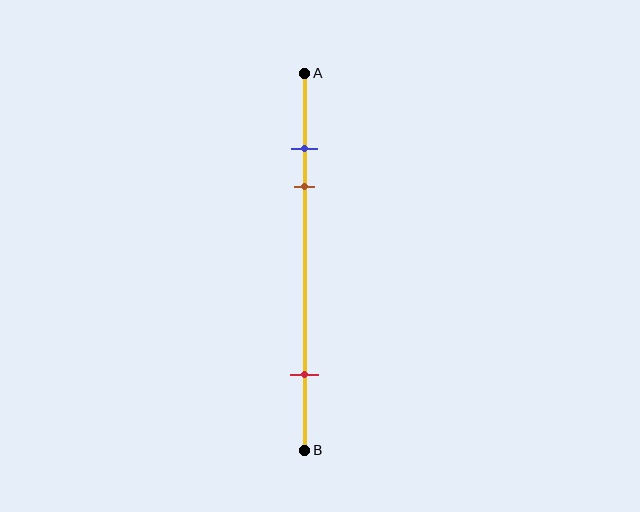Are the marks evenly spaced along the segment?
No, the marks are not evenly spaced.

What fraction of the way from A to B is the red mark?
The red mark is approximately 80% (0.8) of the way from A to B.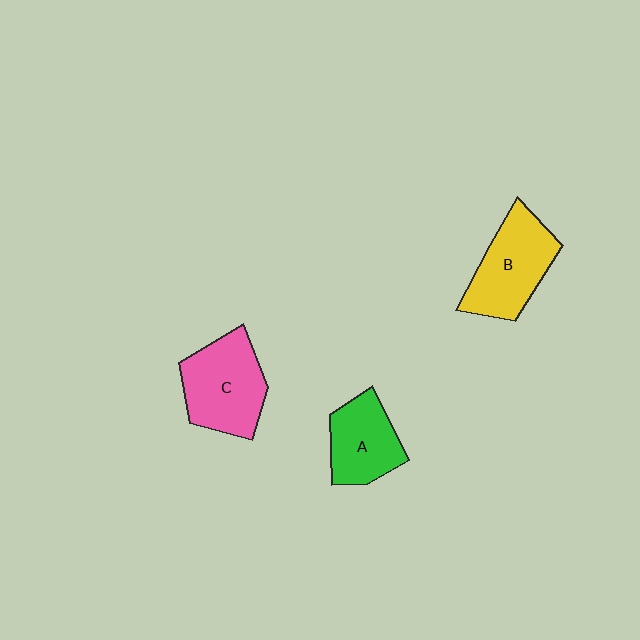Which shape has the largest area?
Shape C (pink).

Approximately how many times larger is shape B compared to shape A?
Approximately 1.2 times.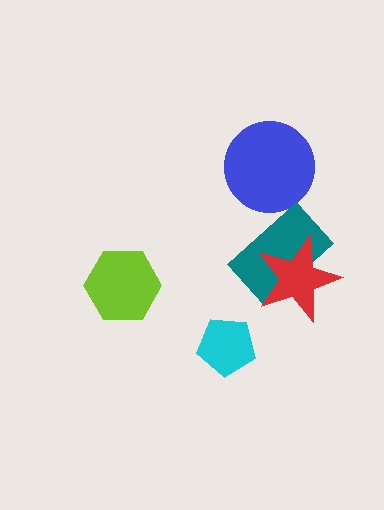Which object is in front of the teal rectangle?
The red star is in front of the teal rectangle.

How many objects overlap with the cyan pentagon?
0 objects overlap with the cyan pentagon.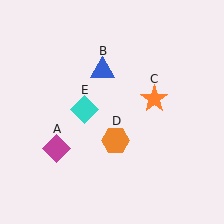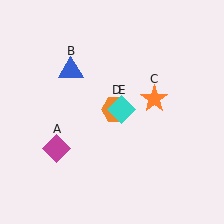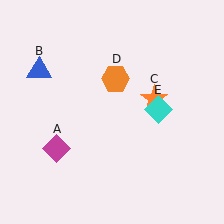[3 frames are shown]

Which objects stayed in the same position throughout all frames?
Magenta diamond (object A) and orange star (object C) remained stationary.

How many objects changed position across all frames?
3 objects changed position: blue triangle (object B), orange hexagon (object D), cyan diamond (object E).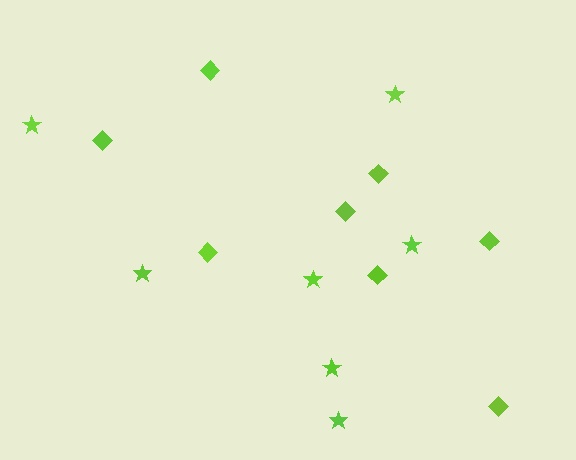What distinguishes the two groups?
There are 2 groups: one group of stars (7) and one group of diamonds (8).